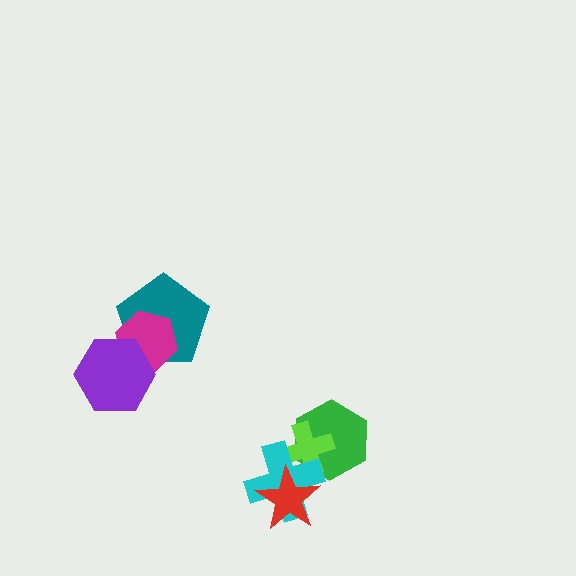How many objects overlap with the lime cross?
3 objects overlap with the lime cross.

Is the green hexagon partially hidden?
Yes, it is partially covered by another shape.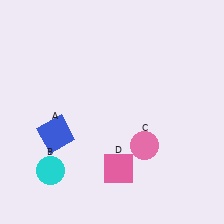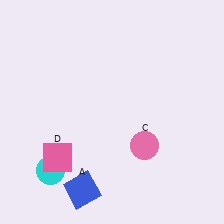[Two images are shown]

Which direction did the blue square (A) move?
The blue square (A) moved down.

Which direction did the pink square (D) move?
The pink square (D) moved left.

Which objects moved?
The objects that moved are: the blue square (A), the pink square (D).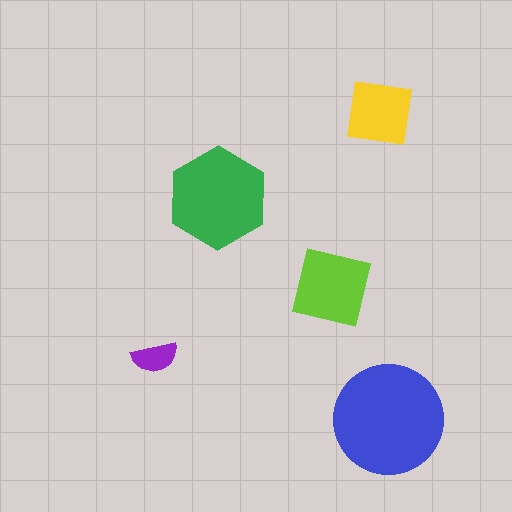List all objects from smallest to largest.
The purple semicircle, the yellow square, the lime square, the green hexagon, the blue circle.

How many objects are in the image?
There are 5 objects in the image.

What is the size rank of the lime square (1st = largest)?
3rd.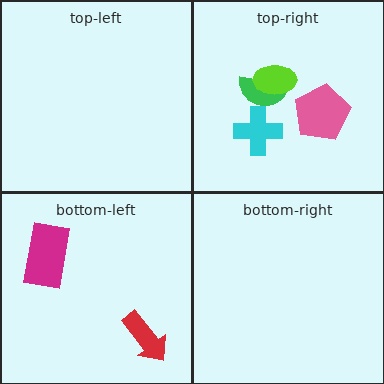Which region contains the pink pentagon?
The top-right region.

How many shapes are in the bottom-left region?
2.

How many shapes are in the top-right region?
4.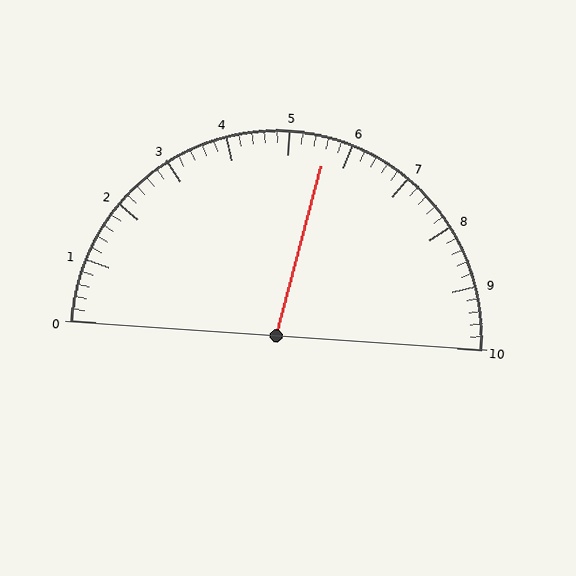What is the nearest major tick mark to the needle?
The nearest major tick mark is 6.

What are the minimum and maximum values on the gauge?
The gauge ranges from 0 to 10.